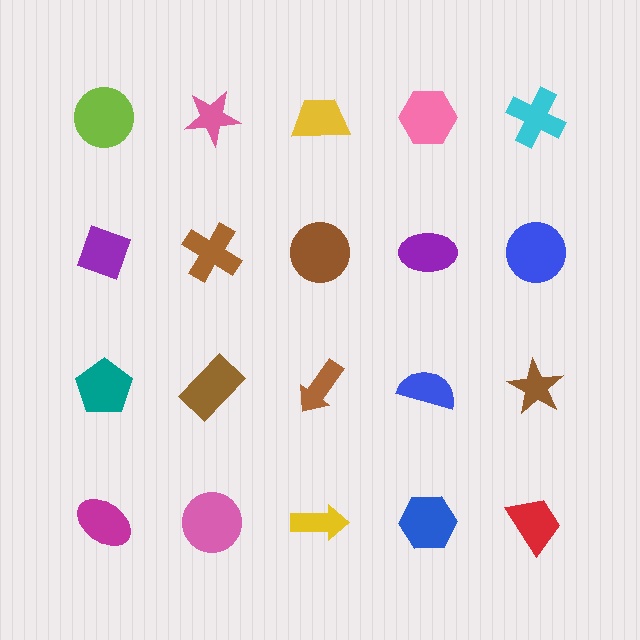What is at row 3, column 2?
A brown rectangle.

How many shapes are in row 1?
5 shapes.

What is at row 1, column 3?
A yellow trapezoid.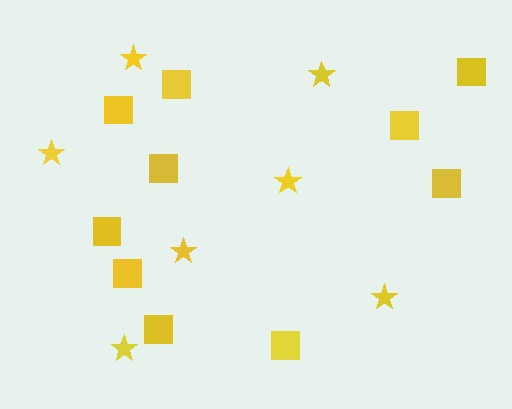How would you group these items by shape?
There are 2 groups: one group of squares (10) and one group of stars (7).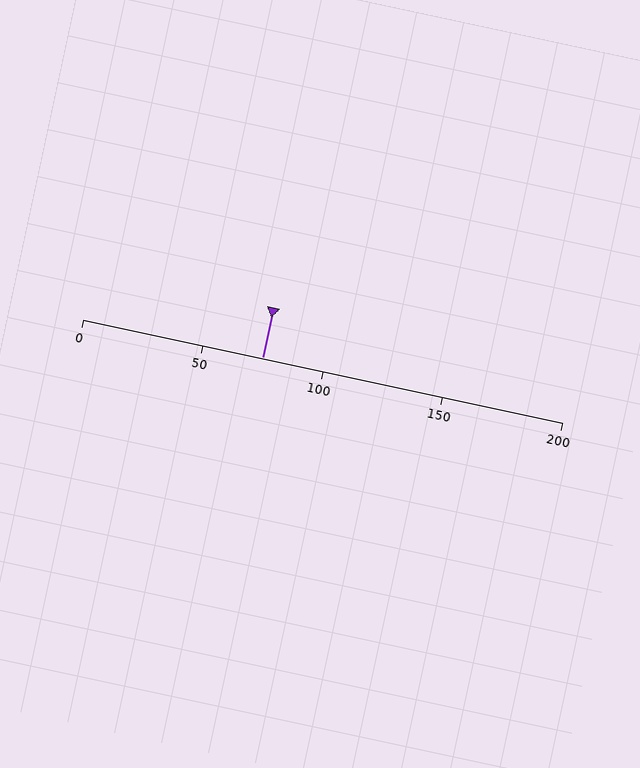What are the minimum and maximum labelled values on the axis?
The axis runs from 0 to 200.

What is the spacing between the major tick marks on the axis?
The major ticks are spaced 50 apart.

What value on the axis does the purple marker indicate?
The marker indicates approximately 75.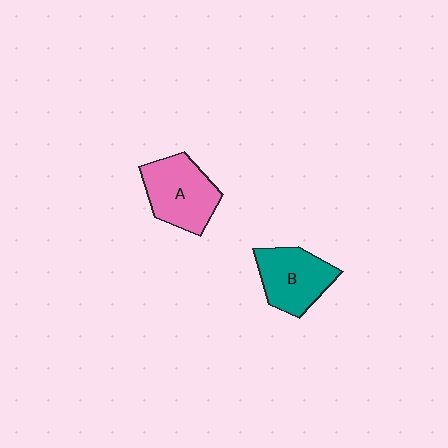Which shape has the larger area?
Shape A (pink).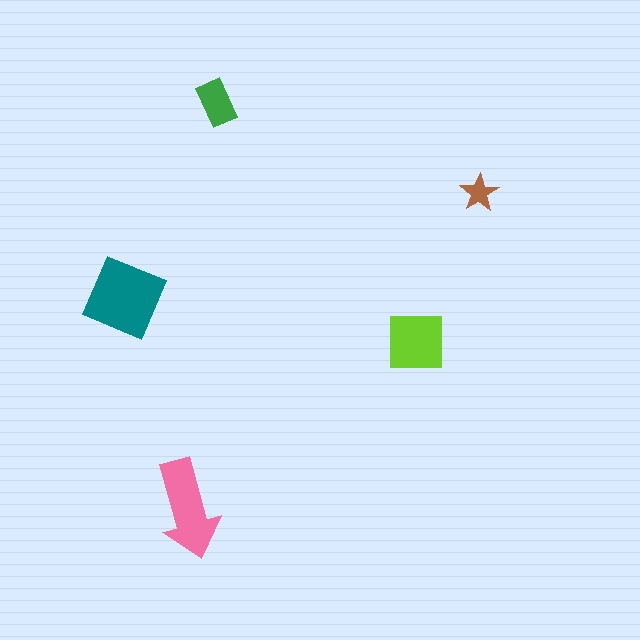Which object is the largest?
The teal diamond.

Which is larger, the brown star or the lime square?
The lime square.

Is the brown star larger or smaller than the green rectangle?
Smaller.